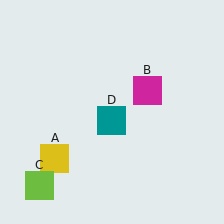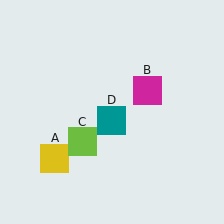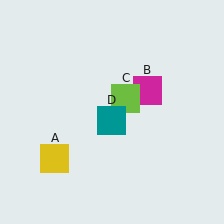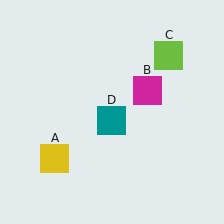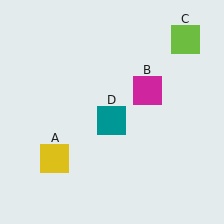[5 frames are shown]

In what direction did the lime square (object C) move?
The lime square (object C) moved up and to the right.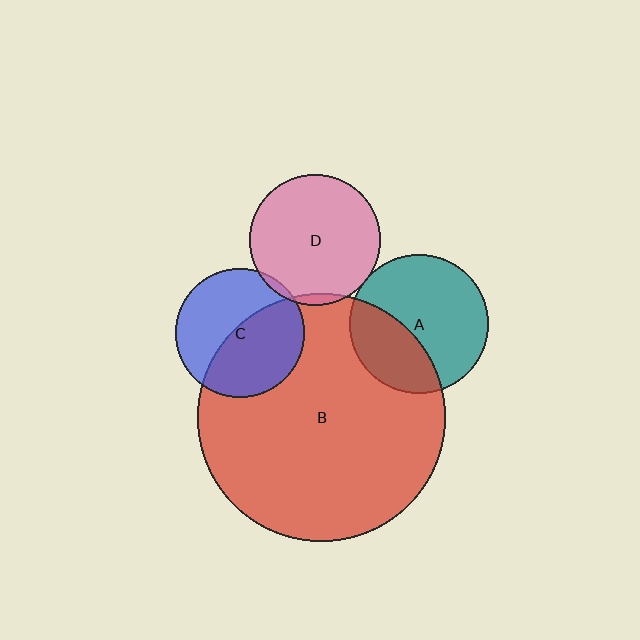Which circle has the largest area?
Circle B (red).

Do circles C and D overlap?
Yes.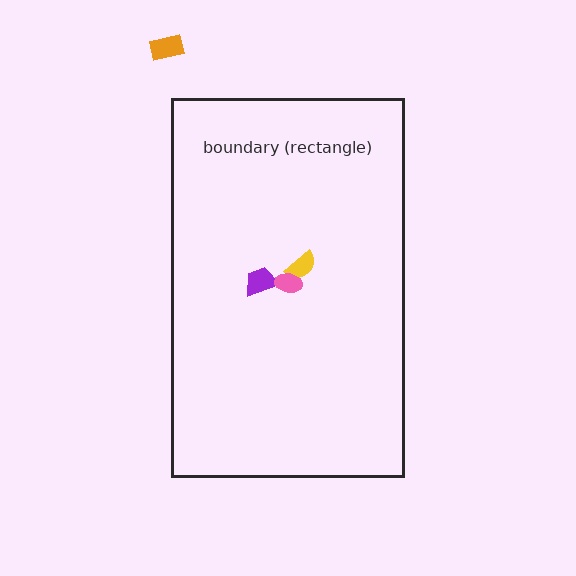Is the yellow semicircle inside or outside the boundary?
Inside.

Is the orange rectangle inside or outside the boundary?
Outside.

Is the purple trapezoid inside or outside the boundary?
Inside.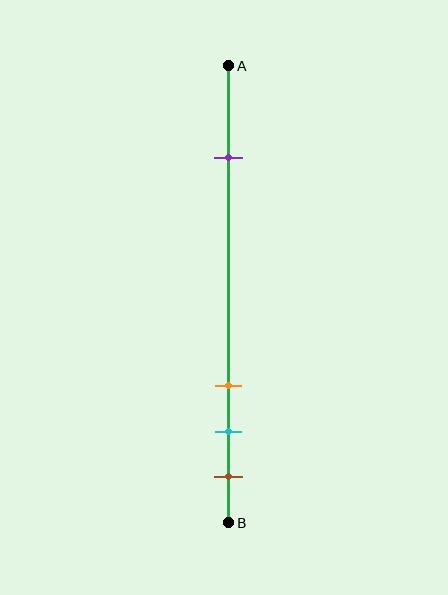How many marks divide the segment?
There are 4 marks dividing the segment.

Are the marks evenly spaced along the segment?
No, the marks are not evenly spaced.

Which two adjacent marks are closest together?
The cyan and brown marks are the closest adjacent pair.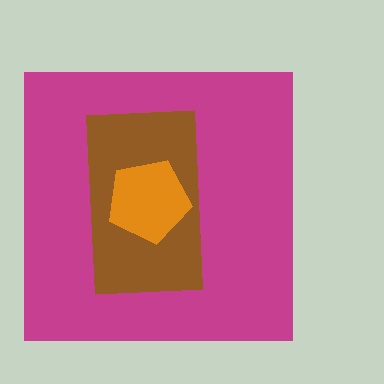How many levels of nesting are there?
3.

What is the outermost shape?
The magenta square.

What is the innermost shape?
The orange pentagon.